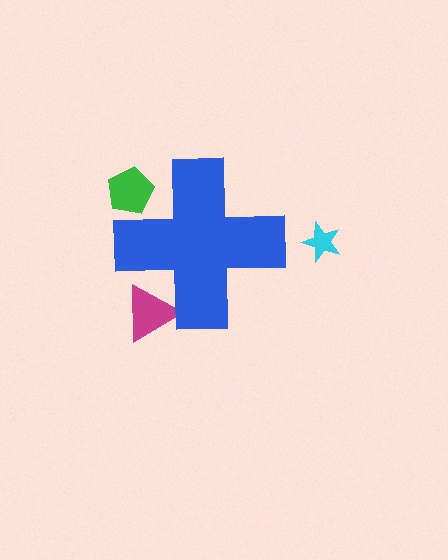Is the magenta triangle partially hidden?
Yes, the magenta triangle is partially hidden behind the blue cross.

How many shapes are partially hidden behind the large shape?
2 shapes are partially hidden.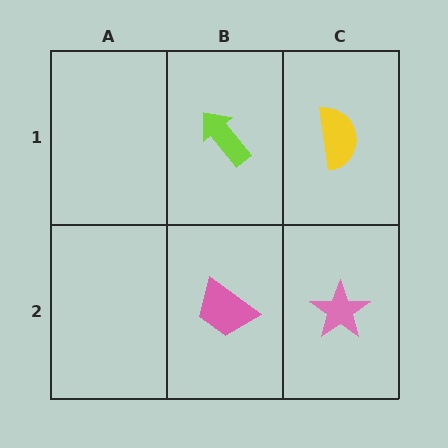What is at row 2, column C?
A pink star.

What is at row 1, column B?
A lime arrow.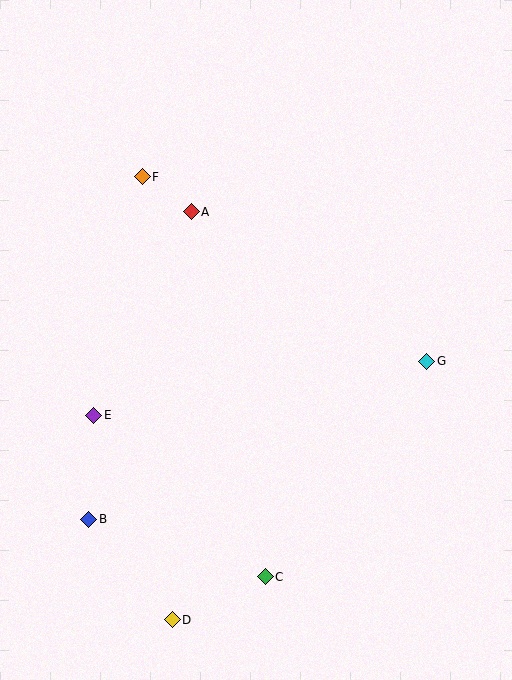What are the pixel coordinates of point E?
Point E is at (94, 415).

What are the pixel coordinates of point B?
Point B is at (89, 519).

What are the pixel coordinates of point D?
Point D is at (172, 620).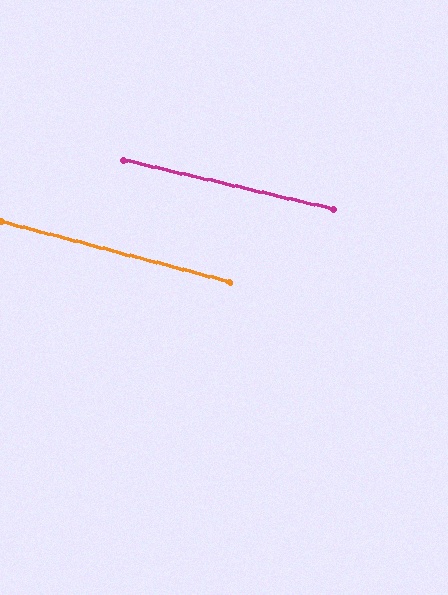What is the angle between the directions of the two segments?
Approximately 2 degrees.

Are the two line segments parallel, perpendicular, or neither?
Parallel — their directions differ by only 1.6°.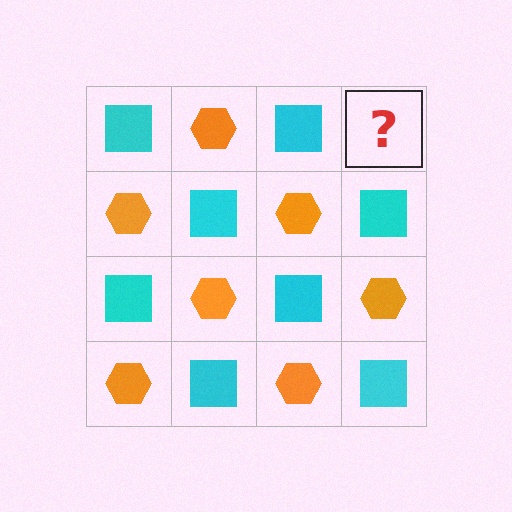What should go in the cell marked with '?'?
The missing cell should contain an orange hexagon.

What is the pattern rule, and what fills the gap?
The rule is that it alternates cyan square and orange hexagon in a checkerboard pattern. The gap should be filled with an orange hexagon.